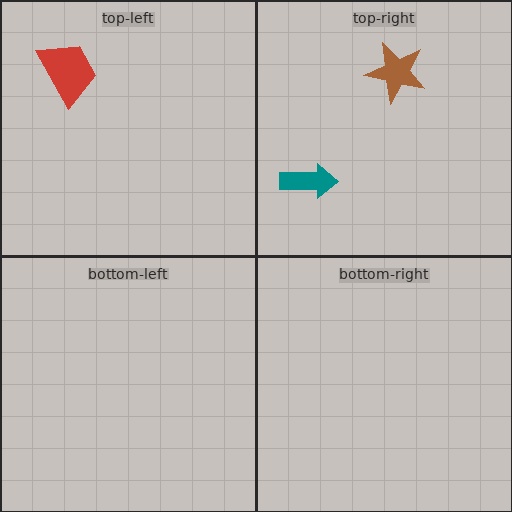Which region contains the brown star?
The top-right region.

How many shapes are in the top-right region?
2.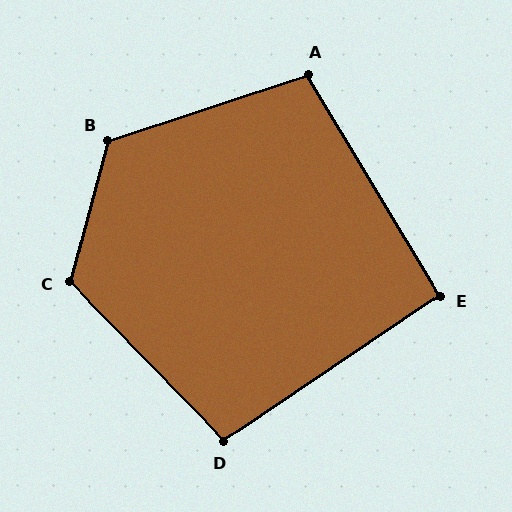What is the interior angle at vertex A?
Approximately 103 degrees (obtuse).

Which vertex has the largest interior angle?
B, at approximately 123 degrees.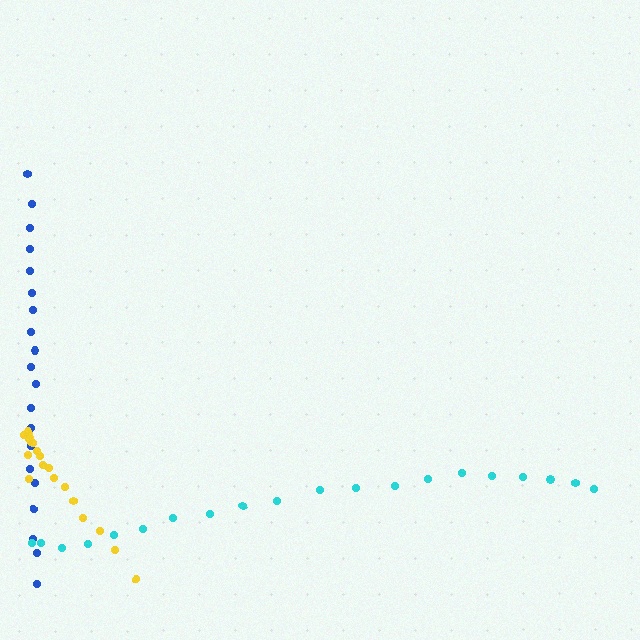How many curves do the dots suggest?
There are 3 distinct paths.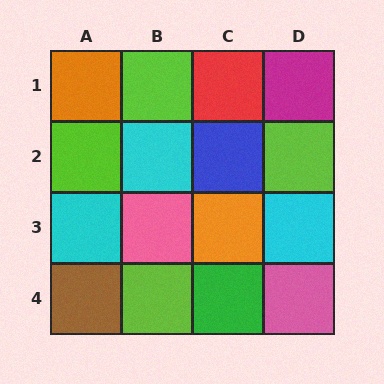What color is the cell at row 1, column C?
Red.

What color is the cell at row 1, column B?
Lime.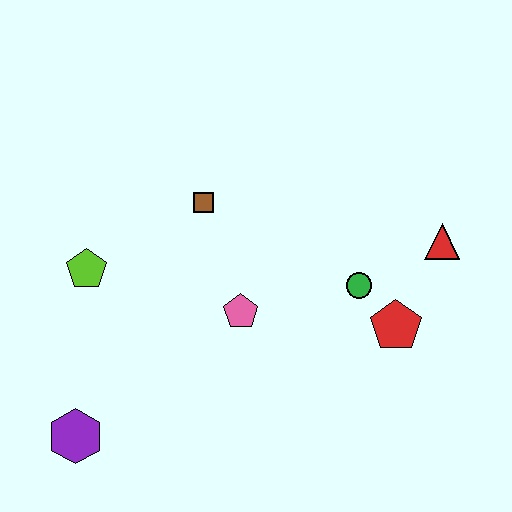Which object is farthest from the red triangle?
The purple hexagon is farthest from the red triangle.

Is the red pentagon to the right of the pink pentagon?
Yes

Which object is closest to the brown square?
The pink pentagon is closest to the brown square.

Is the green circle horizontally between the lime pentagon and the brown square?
No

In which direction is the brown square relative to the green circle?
The brown square is to the left of the green circle.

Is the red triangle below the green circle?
No